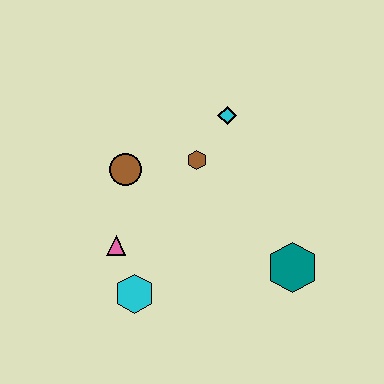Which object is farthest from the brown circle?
The teal hexagon is farthest from the brown circle.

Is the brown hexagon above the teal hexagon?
Yes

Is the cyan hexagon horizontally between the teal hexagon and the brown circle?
Yes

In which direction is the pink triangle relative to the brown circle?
The pink triangle is below the brown circle.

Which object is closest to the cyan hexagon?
The pink triangle is closest to the cyan hexagon.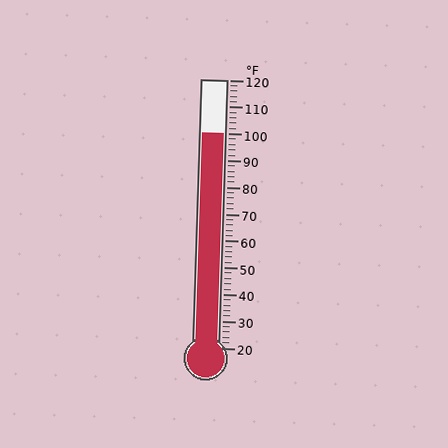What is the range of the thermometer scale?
The thermometer scale ranges from 20°F to 120°F.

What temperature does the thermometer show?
The thermometer shows approximately 100°F.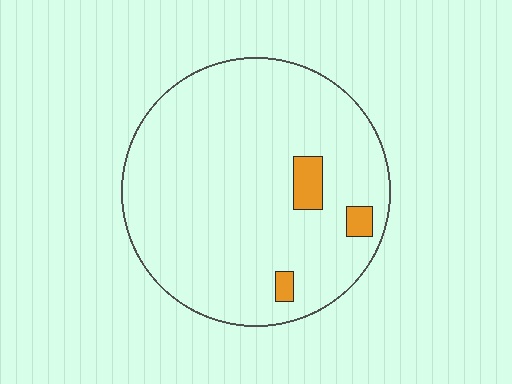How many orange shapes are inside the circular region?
3.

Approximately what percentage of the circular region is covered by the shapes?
Approximately 5%.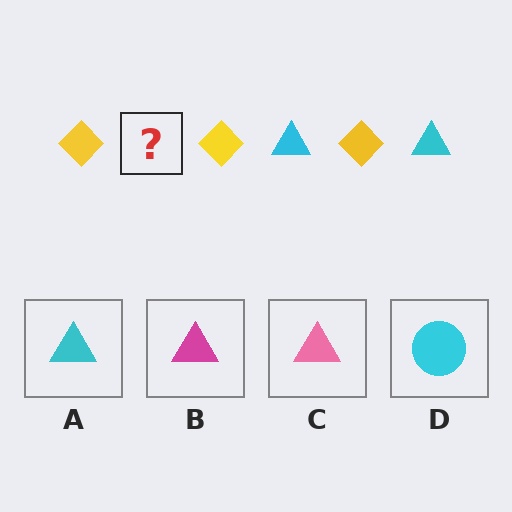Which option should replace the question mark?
Option A.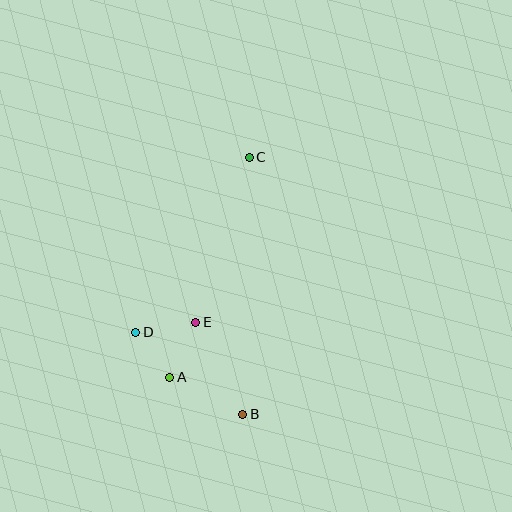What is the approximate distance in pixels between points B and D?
The distance between B and D is approximately 134 pixels.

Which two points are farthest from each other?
Points B and C are farthest from each other.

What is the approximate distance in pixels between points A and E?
The distance between A and E is approximately 61 pixels.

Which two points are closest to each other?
Points A and D are closest to each other.